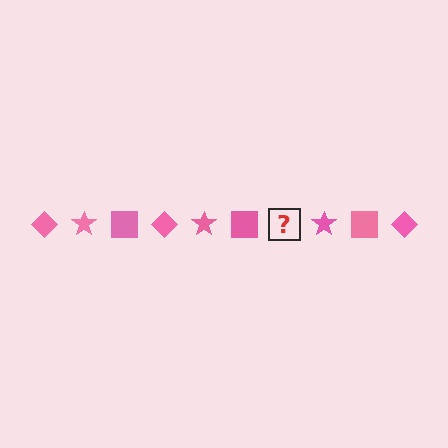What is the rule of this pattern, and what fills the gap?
The rule is that the pattern cycles through diamond, star, square shapes in pink. The gap should be filled with a pink diamond.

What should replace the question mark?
The question mark should be replaced with a pink diamond.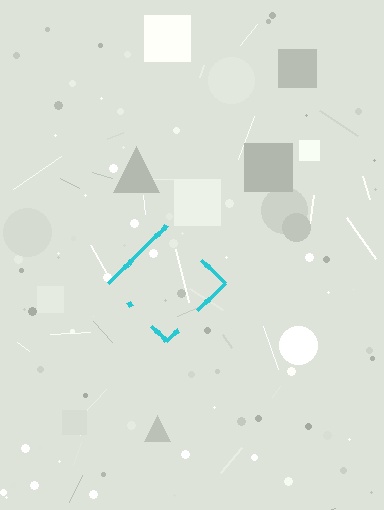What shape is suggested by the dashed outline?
The dashed outline suggests a diamond.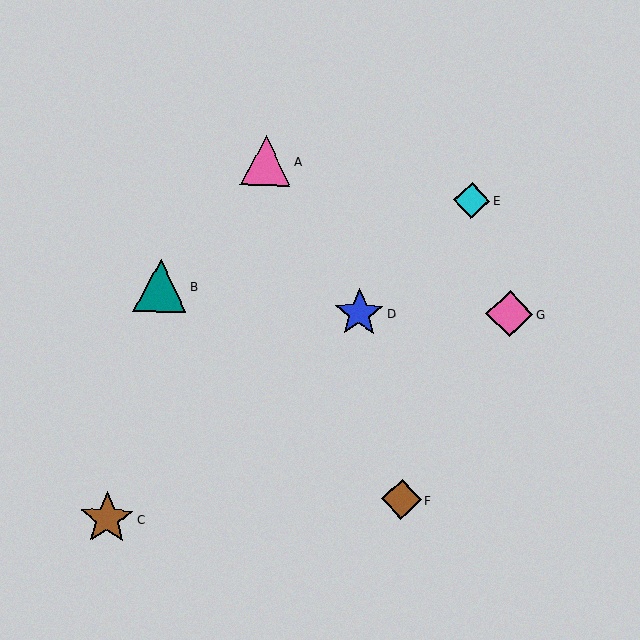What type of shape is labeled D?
Shape D is a blue star.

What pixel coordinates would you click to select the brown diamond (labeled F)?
Click at (402, 499) to select the brown diamond F.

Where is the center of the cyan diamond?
The center of the cyan diamond is at (472, 200).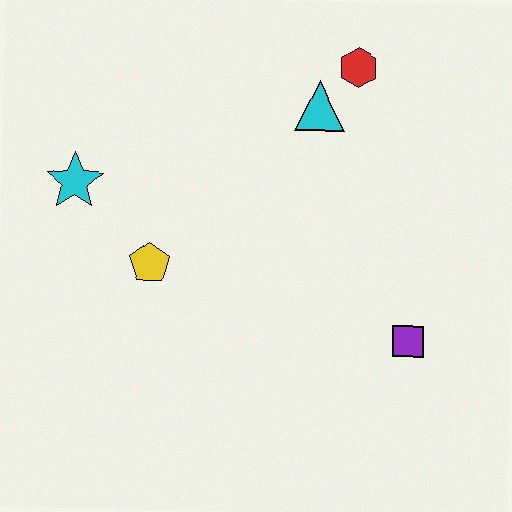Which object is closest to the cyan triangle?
The red hexagon is closest to the cyan triangle.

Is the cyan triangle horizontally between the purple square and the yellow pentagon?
Yes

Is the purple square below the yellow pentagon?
Yes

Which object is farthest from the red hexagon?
The cyan star is farthest from the red hexagon.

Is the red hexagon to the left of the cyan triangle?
No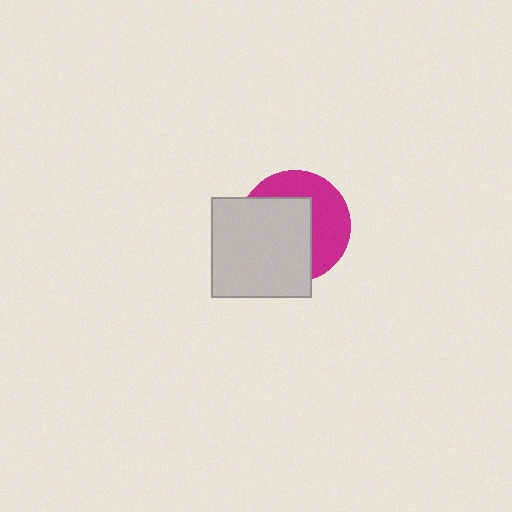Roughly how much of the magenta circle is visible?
About half of it is visible (roughly 46%).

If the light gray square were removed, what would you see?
You would see the complete magenta circle.